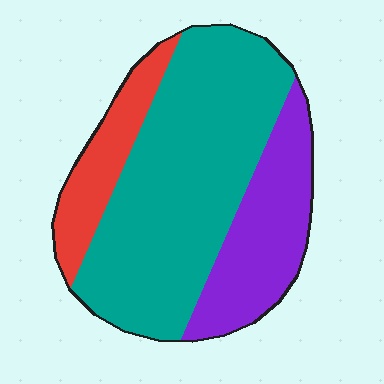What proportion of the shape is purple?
Purple takes up between a quarter and a half of the shape.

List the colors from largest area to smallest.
From largest to smallest: teal, purple, red.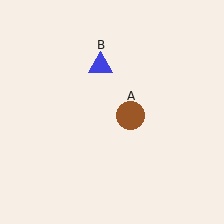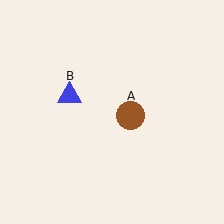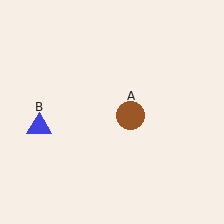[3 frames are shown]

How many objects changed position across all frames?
1 object changed position: blue triangle (object B).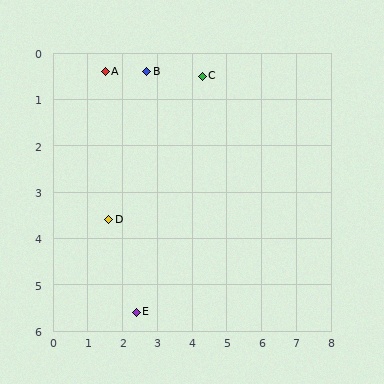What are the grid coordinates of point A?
Point A is at approximately (1.5, 0.4).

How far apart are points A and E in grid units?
Points A and E are about 5.3 grid units apart.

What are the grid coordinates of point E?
Point E is at approximately (2.4, 5.6).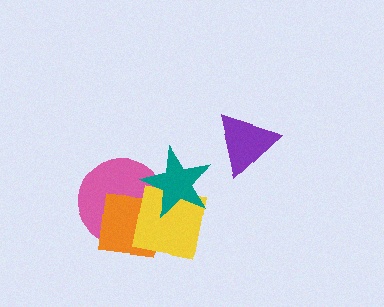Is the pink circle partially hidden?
Yes, it is partially covered by another shape.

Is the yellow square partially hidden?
Yes, it is partially covered by another shape.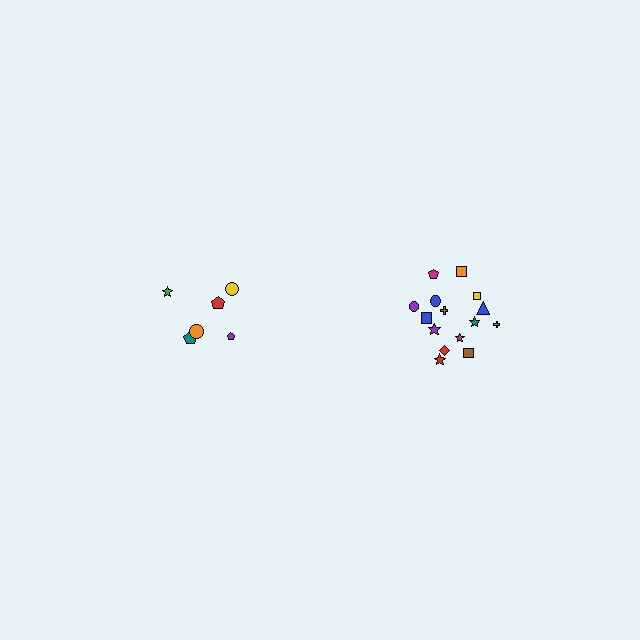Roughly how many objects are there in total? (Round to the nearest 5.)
Roughly 20 objects in total.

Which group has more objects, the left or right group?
The right group.